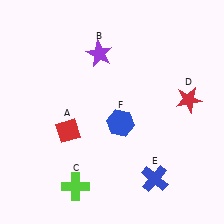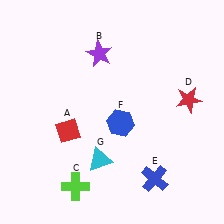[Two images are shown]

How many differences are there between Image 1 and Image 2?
There is 1 difference between the two images.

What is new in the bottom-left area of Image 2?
A cyan triangle (G) was added in the bottom-left area of Image 2.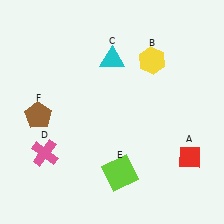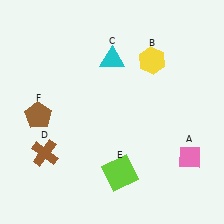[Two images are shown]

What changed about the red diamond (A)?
In Image 1, A is red. In Image 2, it changed to pink.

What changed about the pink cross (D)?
In Image 1, D is pink. In Image 2, it changed to brown.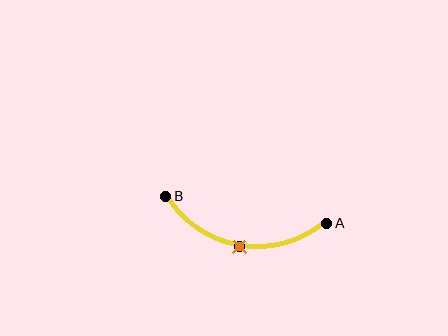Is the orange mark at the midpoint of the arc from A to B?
Yes. The orange mark lies on the arc at equal arc-length from both A and B — it is the arc midpoint.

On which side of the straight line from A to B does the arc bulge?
The arc bulges below the straight line connecting A and B.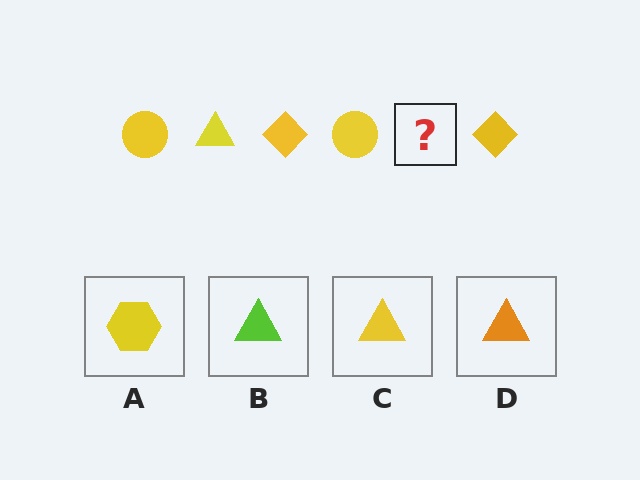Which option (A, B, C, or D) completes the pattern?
C.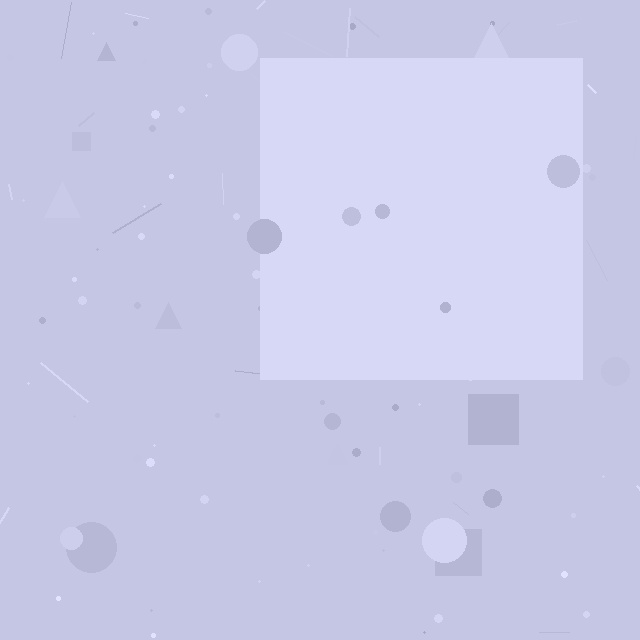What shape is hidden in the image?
A square is hidden in the image.